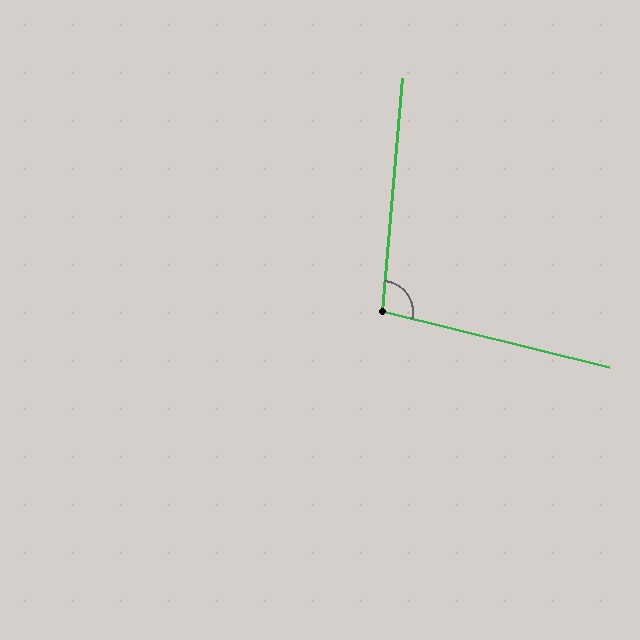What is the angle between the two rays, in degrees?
Approximately 99 degrees.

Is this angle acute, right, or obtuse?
It is obtuse.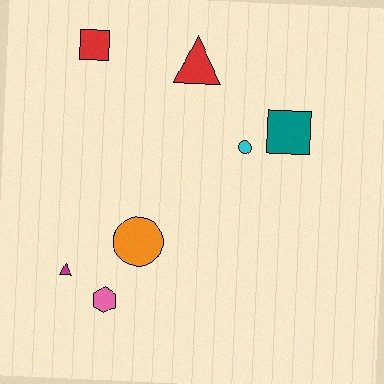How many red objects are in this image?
There are 2 red objects.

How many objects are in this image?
There are 7 objects.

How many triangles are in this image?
There are 2 triangles.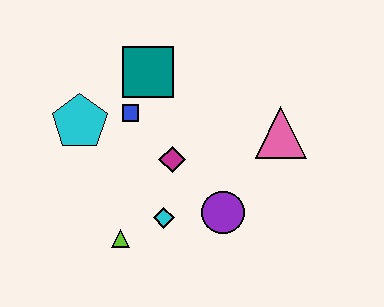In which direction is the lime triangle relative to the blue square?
The lime triangle is below the blue square.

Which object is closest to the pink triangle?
The purple circle is closest to the pink triangle.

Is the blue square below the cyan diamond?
No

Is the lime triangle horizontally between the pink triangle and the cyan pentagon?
Yes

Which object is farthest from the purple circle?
The cyan pentagon is farthest from the purple circle.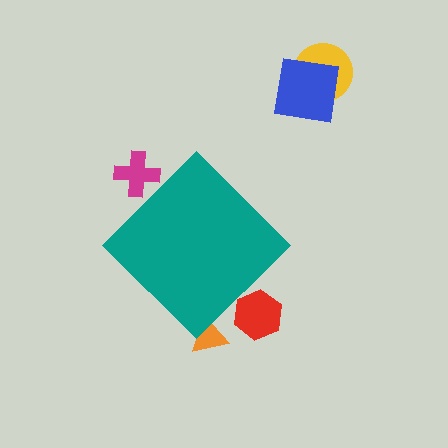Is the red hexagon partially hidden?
Yes, the red hexagon is partially hidden behind the teal diamond.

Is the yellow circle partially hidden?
No, the yellow circle is fully visible.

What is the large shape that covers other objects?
A teal diamond.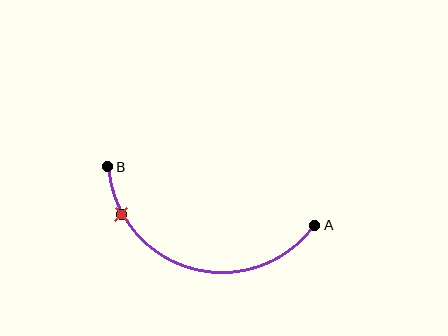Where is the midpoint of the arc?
The arc midpoint is the point on the curve farthest from the straight line joining A and B. It sits below that line.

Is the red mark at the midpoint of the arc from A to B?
No. The red mark lies on the arc but is closer to endpoint B. The arc midpoint would be at the point on the curve equidistant along the arc from both A and B.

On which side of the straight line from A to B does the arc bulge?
The arc bulges below the straight line connecting A and B.